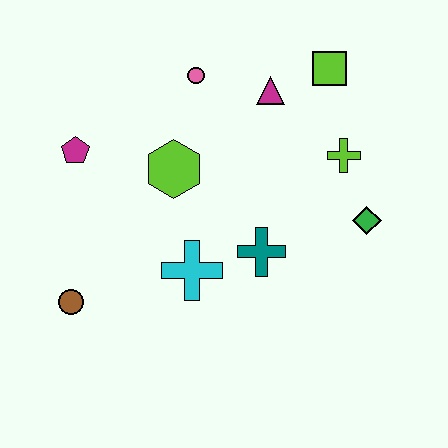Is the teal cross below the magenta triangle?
Yes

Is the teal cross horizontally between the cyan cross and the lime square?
Yes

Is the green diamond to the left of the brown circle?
No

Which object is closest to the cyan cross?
The teal cross is closest to the cyan cross.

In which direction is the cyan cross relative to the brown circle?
The cyan cross is to the right of the brown circle.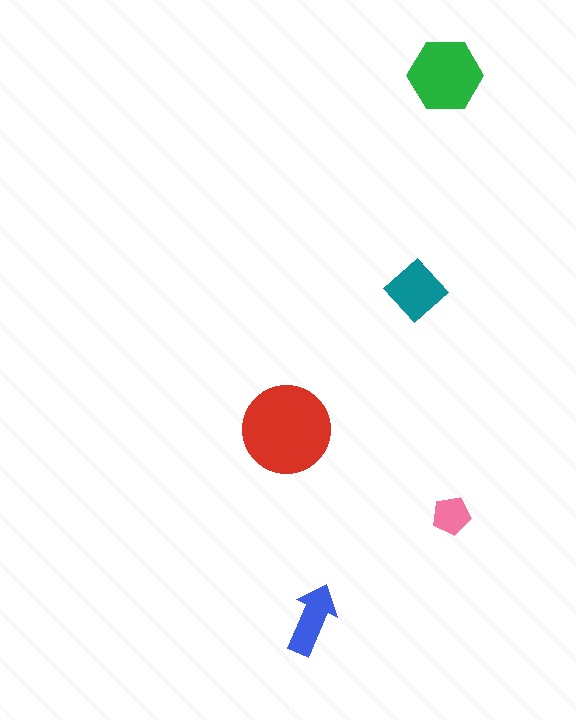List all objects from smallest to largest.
The pink pentagon, the blue arrow, the teal diamond, the green hexagon, the red circle.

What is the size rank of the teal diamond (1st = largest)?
3rd.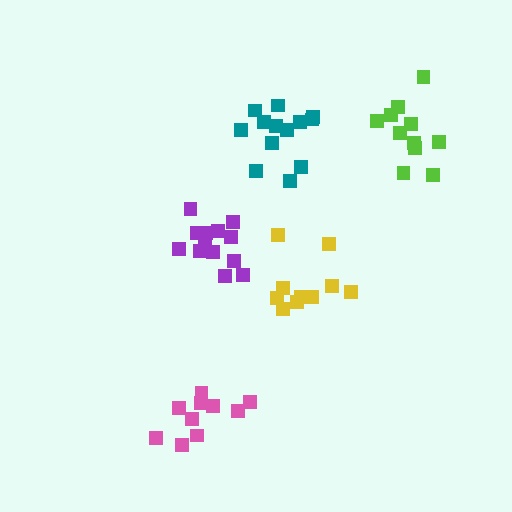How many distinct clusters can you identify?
There are 5 distinct clusters.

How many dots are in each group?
Group 1: 13 dots, Group 2: 13 dots, Group 3: 10 dots, Group 4: 10 dots, Group 5: 11 dots (57 total).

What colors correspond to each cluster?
The clusters are colored: teal, purple, yellow, pink, lime.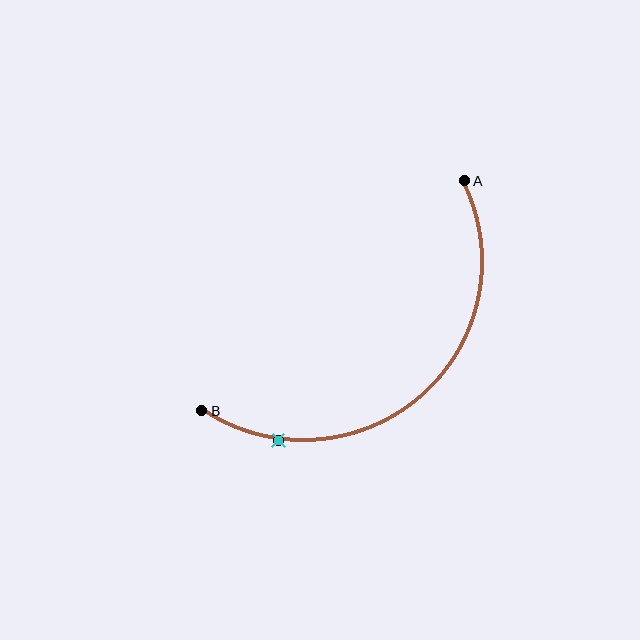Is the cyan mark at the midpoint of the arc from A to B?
No. The cyan mark lies on the arc but is closer to endpoint B. The arc midpoint would be at the point on the curve equidistant along the arc from both A and B.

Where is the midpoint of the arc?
The arc midpoint is the point on the curve farthest from the straight line joining A and B. It sits below and to the right of that line.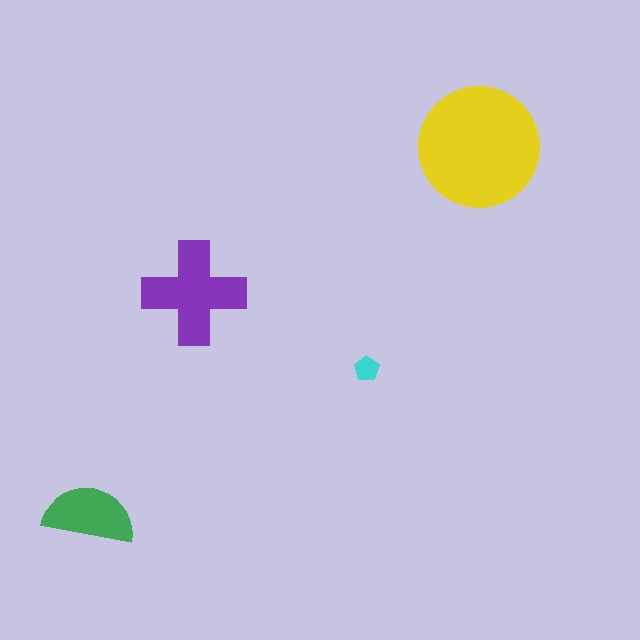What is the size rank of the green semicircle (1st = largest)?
3rd.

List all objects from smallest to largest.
The cyan pentagon, the green semicircle, the purple cross, the yellow circle.